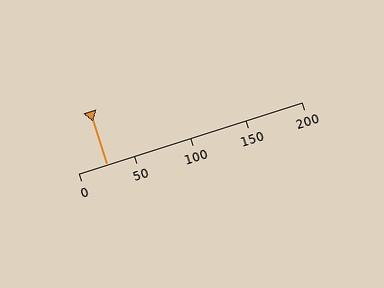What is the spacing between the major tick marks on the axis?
The major ticks are spaced 50 apart.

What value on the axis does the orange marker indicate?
The marker indicates approximately 25.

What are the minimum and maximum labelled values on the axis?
The axis runs from 0 to 200.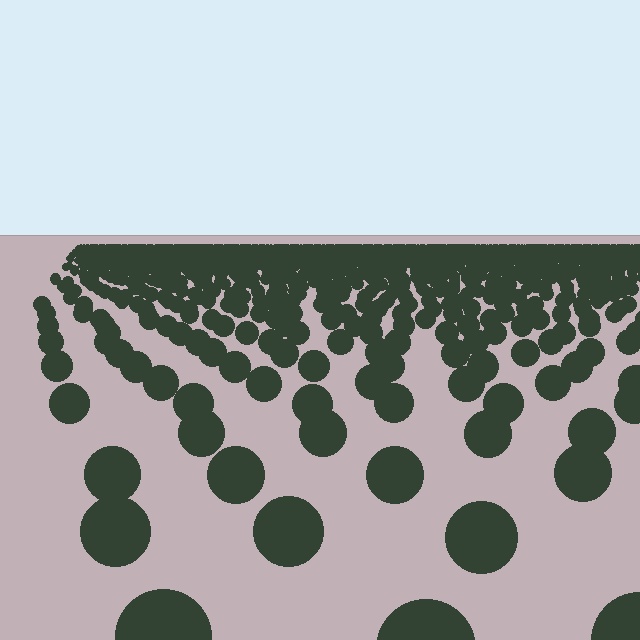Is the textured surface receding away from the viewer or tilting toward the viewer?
The surface is receding away from the viewer. Texture elements get smaller and denser toward the top.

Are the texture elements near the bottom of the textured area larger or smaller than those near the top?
Larger. Near the bottom, elements are closer to the viewer and appear at a bigger on-screen size.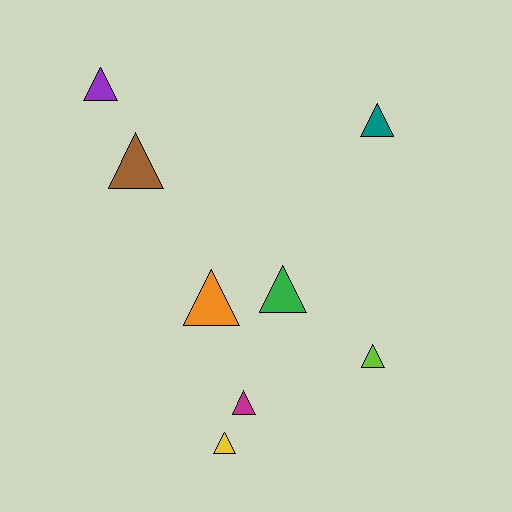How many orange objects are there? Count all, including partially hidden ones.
There is 1 orange object.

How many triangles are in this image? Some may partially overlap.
There are 8 triangles.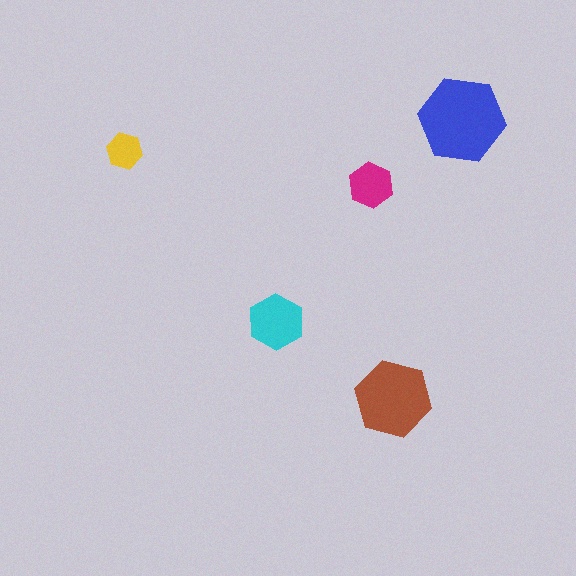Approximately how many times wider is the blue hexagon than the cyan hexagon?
About 1.5 times wider.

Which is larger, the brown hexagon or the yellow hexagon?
The brown one.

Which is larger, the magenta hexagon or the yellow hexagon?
The magenta one.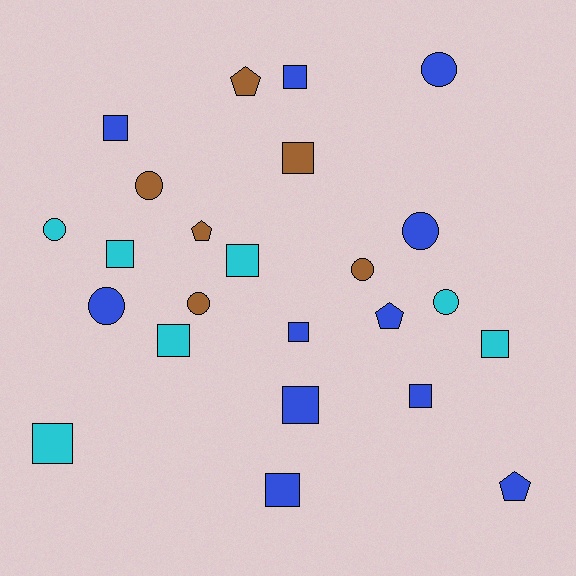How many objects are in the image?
There are 24 objects.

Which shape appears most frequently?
Square, with 12 objects.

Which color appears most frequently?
Blue, with 11 objects.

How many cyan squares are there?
There are 5 cyan squares.